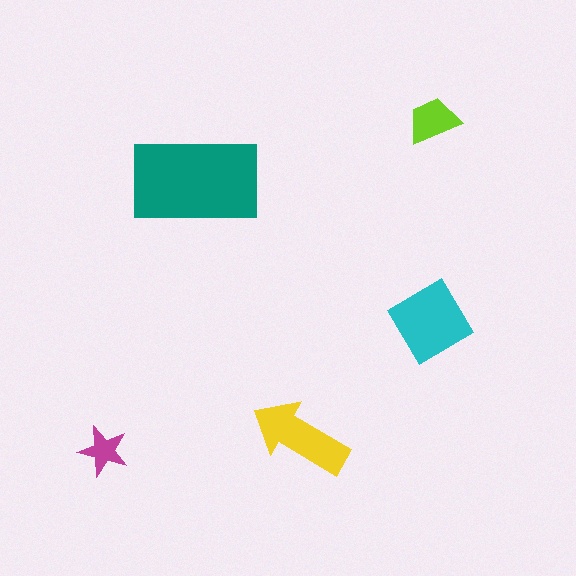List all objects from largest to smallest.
The teal rectangle, the cyan diamond, the yellow arrow, the lime trapezoid, the magenta star.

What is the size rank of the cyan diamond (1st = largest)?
2nd.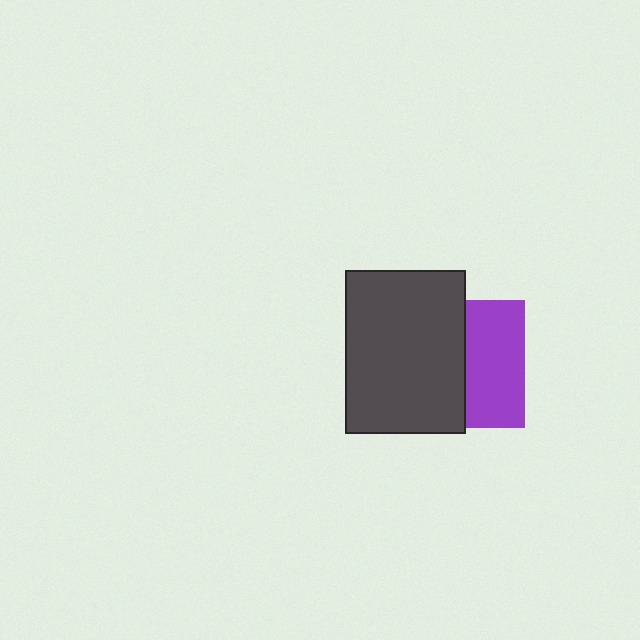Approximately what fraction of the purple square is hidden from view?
Roughly 53% of the purple square is hidden behind the dark gray rectangle.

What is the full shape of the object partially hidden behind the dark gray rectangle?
The partially hidden object is a purple square.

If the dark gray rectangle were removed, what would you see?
You would see the complete purple square.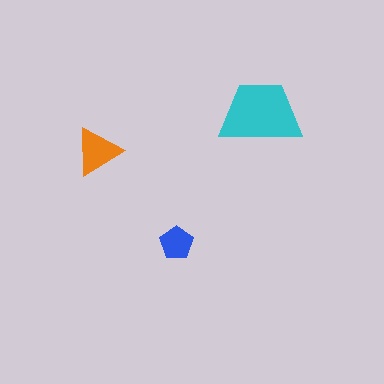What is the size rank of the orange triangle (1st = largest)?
2nd.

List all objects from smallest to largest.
The blue pentagon, the orange triangle, the cyan trapezoid.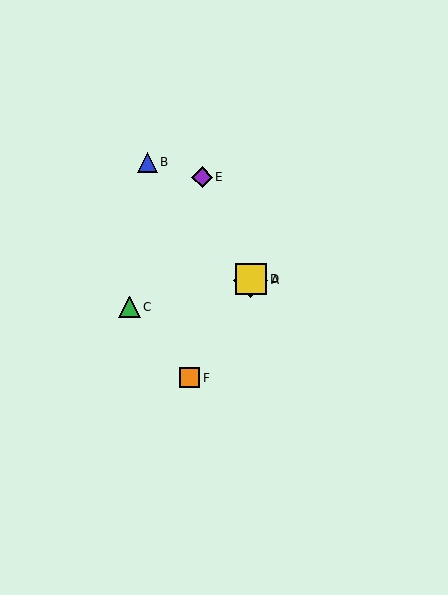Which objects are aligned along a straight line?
Objects A, D, F are aligned along a straight line.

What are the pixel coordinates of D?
Object D is at (251, 279).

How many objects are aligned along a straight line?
3 objects (A, D, F) are aligned along a straight line.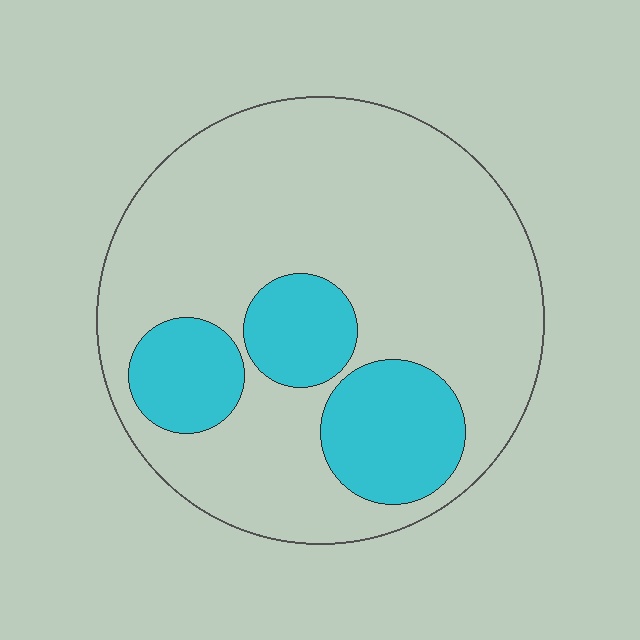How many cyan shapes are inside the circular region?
3.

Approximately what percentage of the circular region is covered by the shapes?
Approximately 25%.